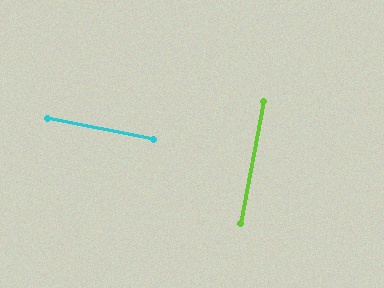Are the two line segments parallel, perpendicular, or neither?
Perpendicular — they meet at approximately 90°.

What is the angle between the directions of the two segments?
Approximately 90 degrees.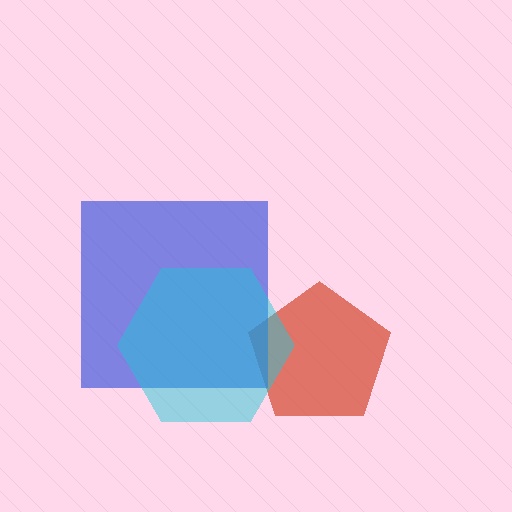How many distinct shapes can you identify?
There are 3 distinct shapes: a red pentagon, a blue square, a cyan hexagon.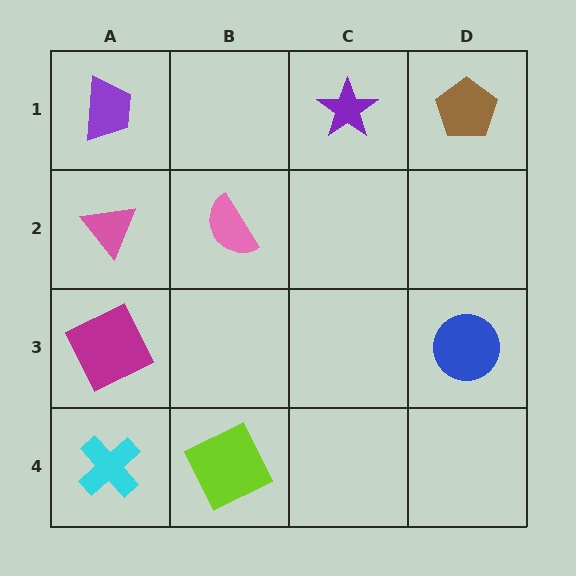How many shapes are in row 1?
3 shapes.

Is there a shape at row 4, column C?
No, that cell is empty.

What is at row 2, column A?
A pink triangle.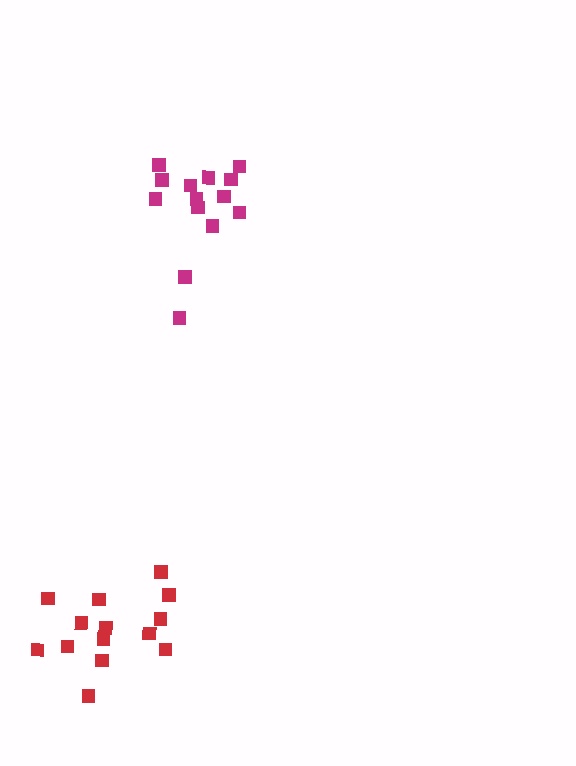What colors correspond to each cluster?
The clusters are colored: magenta, red.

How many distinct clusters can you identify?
There are 2 distinct clusters.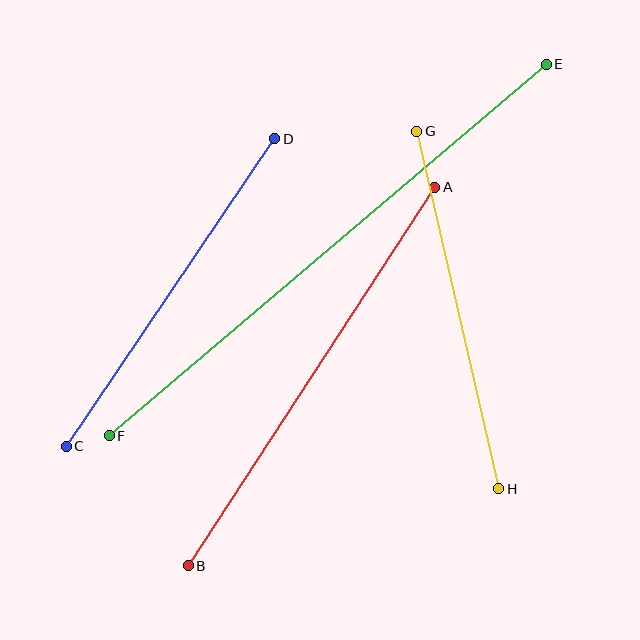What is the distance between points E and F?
The distance is approximately 573 pixels.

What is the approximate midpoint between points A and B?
The midpoint is at approximately (311, 376) pixels.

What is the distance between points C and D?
The distance is approximately 372 pixels.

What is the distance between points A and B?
The distance is approximately 451 pixels.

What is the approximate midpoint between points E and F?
The midpoint is at approximately (328, 250) pixels.